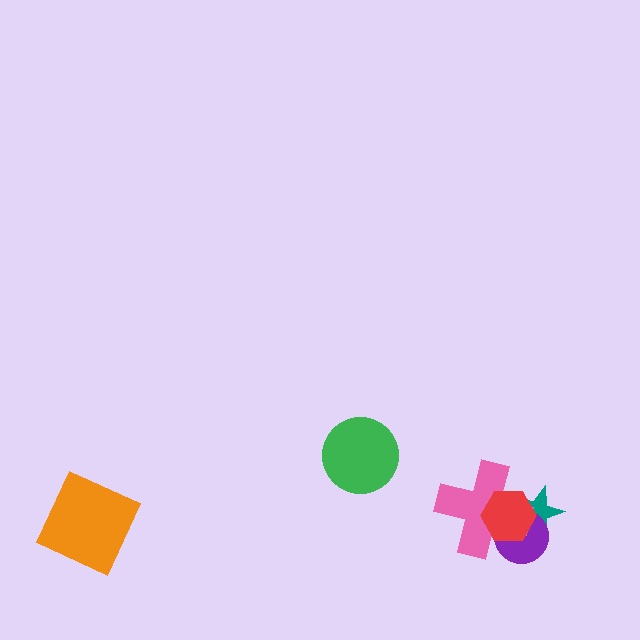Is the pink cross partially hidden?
Yes, it is partially covered by another shape.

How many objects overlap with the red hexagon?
3 objects overlap with the red hexagon.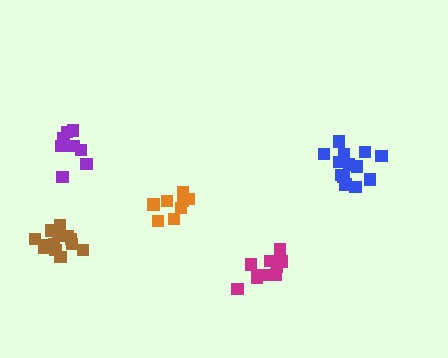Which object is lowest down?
The magenta cluster is bottommost.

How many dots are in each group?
Group 1: 13 dots, Group 2: 10 dots, Group 3: 10 dots, Group 4: 14 dots, Group 5: 8 dots (55 total).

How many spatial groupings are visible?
There are 5 spatial groupings.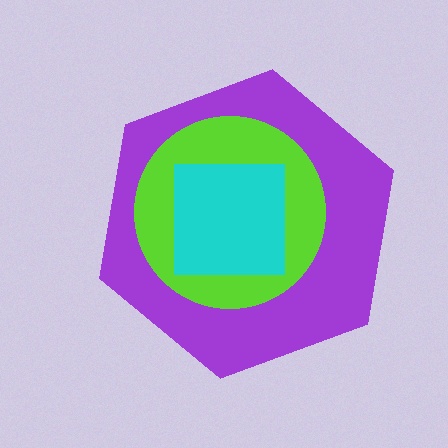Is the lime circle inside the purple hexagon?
Yes.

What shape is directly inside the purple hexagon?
The lime circle.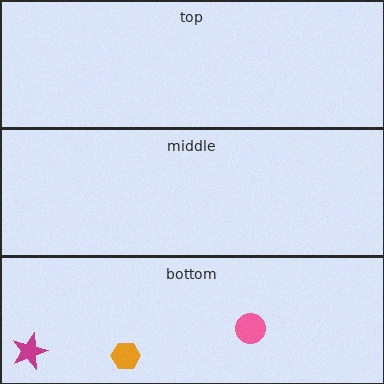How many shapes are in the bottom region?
3.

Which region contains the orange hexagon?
The bottom region.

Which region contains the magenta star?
The bottom region.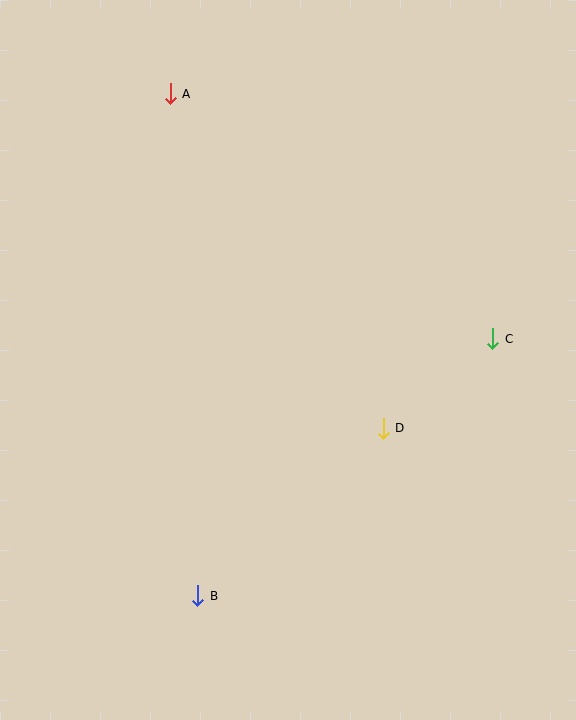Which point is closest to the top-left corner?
Point A is closest to the top-left corner.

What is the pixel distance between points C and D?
The distance between C and D is 142 pixels.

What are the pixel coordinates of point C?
Point C is at (493, 339).